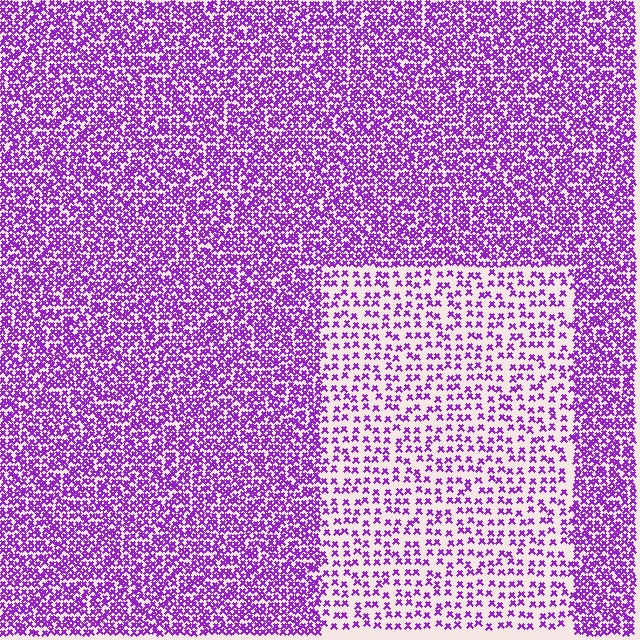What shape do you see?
I see a rectangle.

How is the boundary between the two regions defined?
The boundary is defined by a change in element density (approximately 2.3x ratio). All elements are the same color, size, and shape.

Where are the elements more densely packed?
The elements are more densely packed outside the rectangle boundary.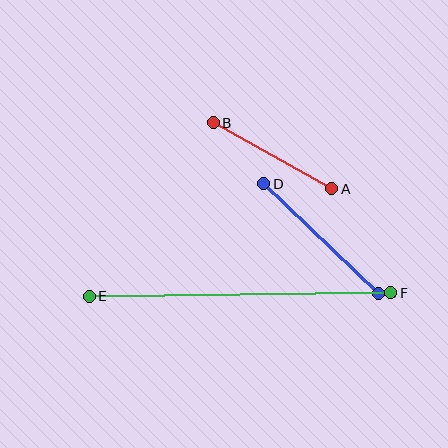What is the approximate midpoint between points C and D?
The midpoint is at approximately (321, 239) pixels.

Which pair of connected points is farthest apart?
Points E and F are farthest apart.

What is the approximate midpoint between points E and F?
The midpoint is at approximately (240, 294) pixels.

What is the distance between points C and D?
The distance is approximately 158 pixels.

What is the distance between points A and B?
The distance is approximately 136 pixels.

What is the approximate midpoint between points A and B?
The midpoint is at approximately (273, 156) pixels.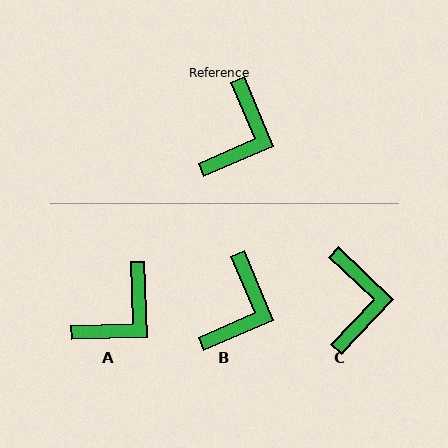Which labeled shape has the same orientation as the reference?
B.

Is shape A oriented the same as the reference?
No, it is off by about 21 degrees.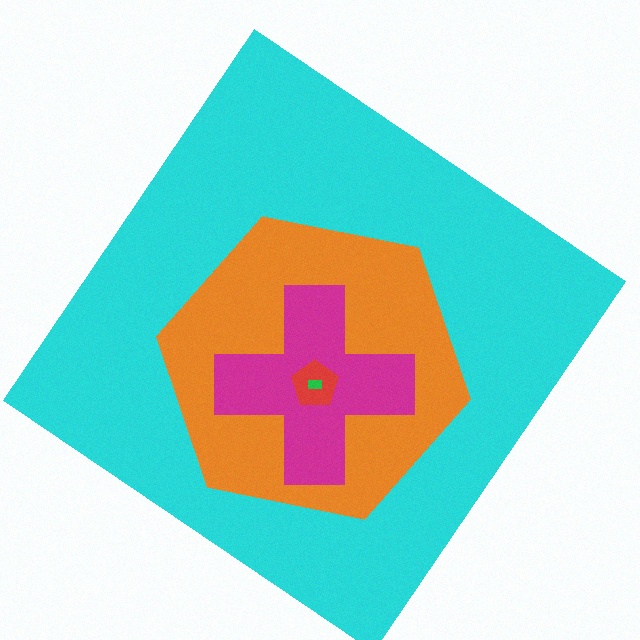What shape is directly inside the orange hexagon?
The magenta cross.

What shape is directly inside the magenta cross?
The red pentagon.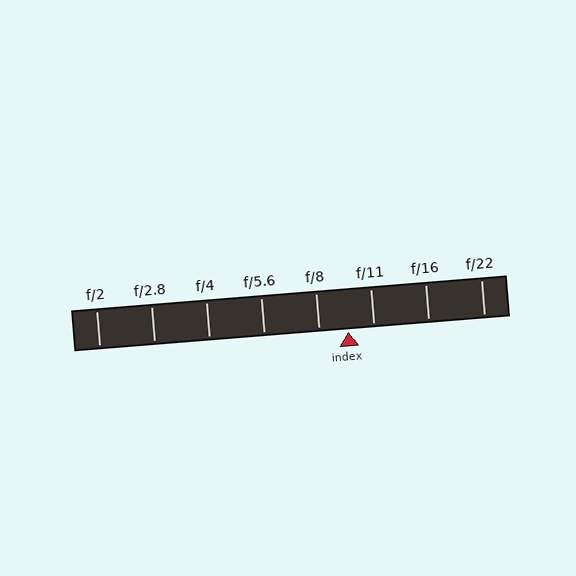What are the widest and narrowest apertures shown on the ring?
The widest aperture shown is f/2 and the narrowest is f/22.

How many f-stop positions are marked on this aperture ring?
There are 8 f-stop positions marked.